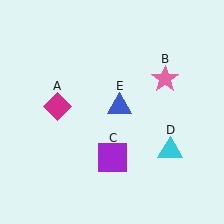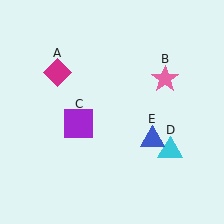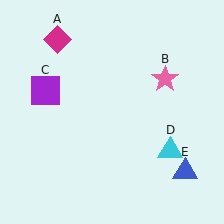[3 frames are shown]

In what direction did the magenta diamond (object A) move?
The magenta diamond (object A) moved up.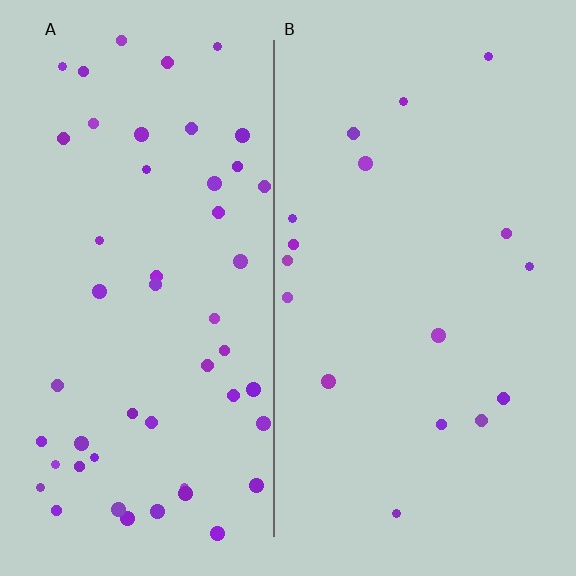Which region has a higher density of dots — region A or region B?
A (the left).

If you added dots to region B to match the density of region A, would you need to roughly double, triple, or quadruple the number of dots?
Approximately triple.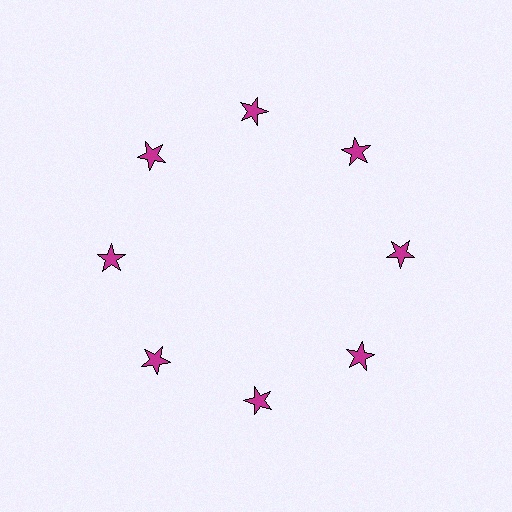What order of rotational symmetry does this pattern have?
This pattern has 8-fold rotational symmetry.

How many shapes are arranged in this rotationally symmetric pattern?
There are 8 shapes, arranged in 8 groups of 1.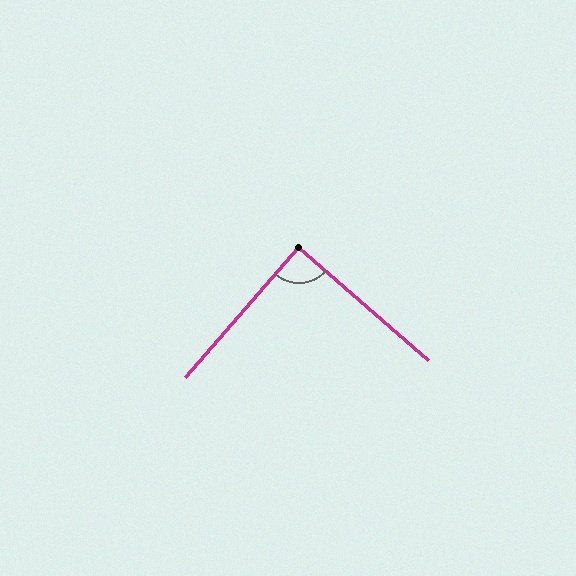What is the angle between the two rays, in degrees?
Approximately 90 degrees.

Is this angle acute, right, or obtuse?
It is approximately a right angle.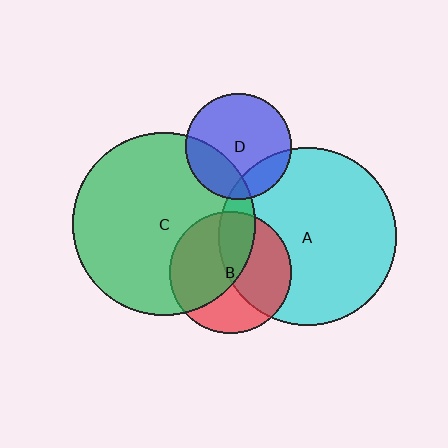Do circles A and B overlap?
Yes.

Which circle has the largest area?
Circle C (green).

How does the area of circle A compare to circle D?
Approximately 2.8 times.